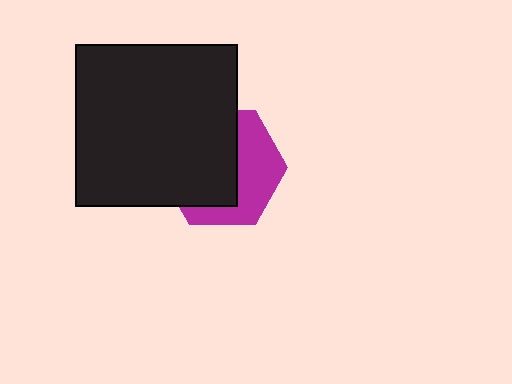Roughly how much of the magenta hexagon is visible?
A small part of it is visible (roughly 43%).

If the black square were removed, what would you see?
You would see the complete magenta hexagon.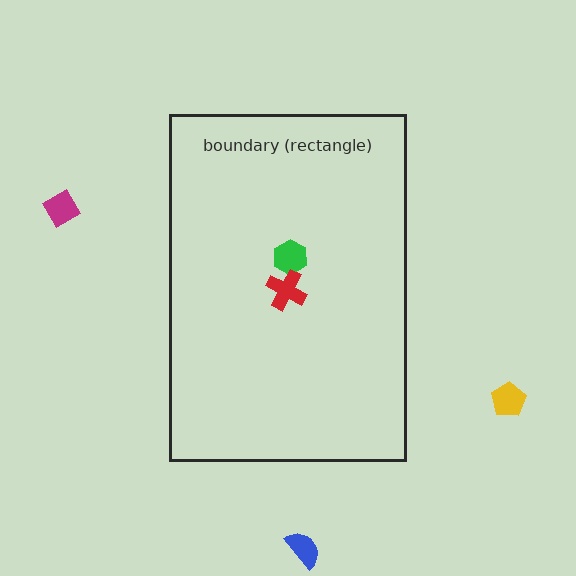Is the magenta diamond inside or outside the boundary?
Outside.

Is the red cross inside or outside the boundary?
Inside.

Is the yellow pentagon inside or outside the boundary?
Outside.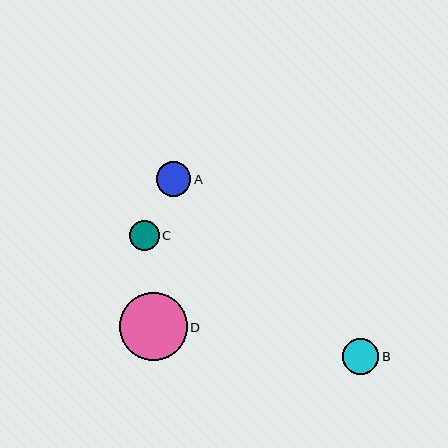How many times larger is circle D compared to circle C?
Circle D is approximately 2.3 times the size of circle C.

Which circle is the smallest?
Circle C is the smallest with a size of approximately 30 pixels.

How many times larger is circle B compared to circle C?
Circle B is approximately 1.2 times the size of circle C.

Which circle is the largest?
Circle D is the largest with a size of approximately 68 pixels.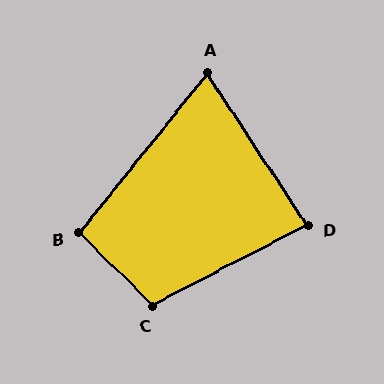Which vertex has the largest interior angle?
C, at approximately 108 degrees.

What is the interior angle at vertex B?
Approximately 96 degrees (obtuse).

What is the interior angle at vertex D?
Approximately 84 degrees (acute).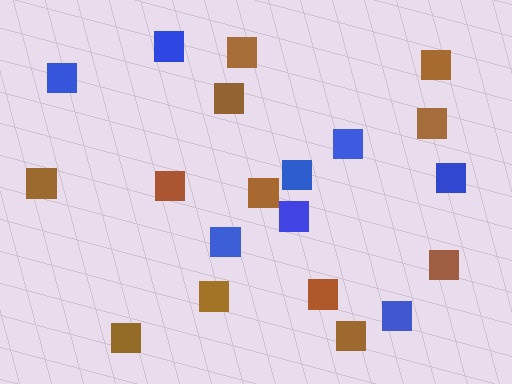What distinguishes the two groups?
There are 2 groups: one group of brown squares (12) and one group of blue squares (8).